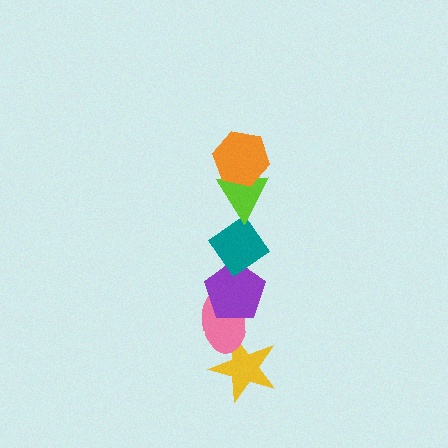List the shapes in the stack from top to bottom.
From top to bottom: the orange hexagon, the lime triangle, the teal diamond, the purple pentagon, the pink ellipse, the yellow star.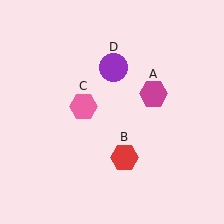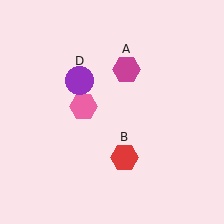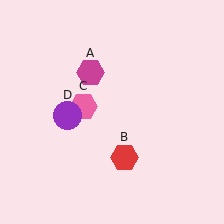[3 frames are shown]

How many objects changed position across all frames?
2 objects changed position: magenta hexagon (object A), purple circle (object D).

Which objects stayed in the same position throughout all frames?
Red hexagon (object B) and pink hexagon (object C) remained stationary.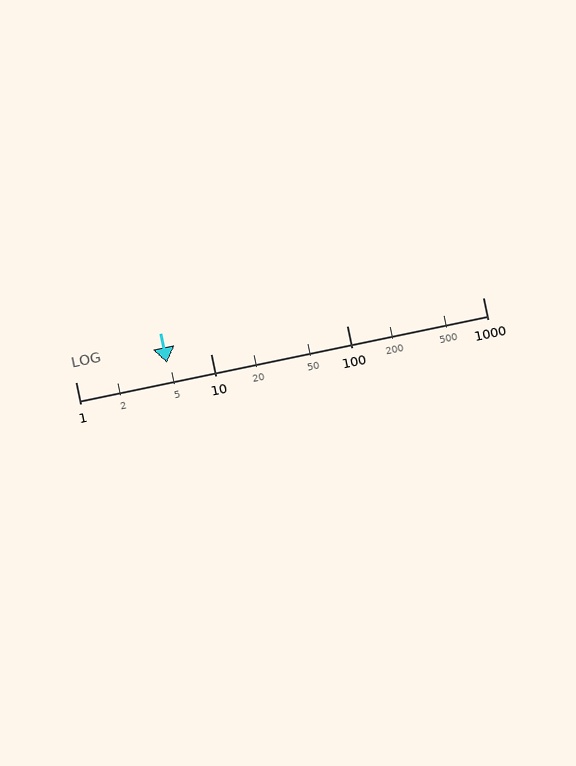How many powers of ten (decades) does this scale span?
The scale spans 3 decades, from 1 to 1000.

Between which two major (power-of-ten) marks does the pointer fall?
The pointer is between 1 and 10.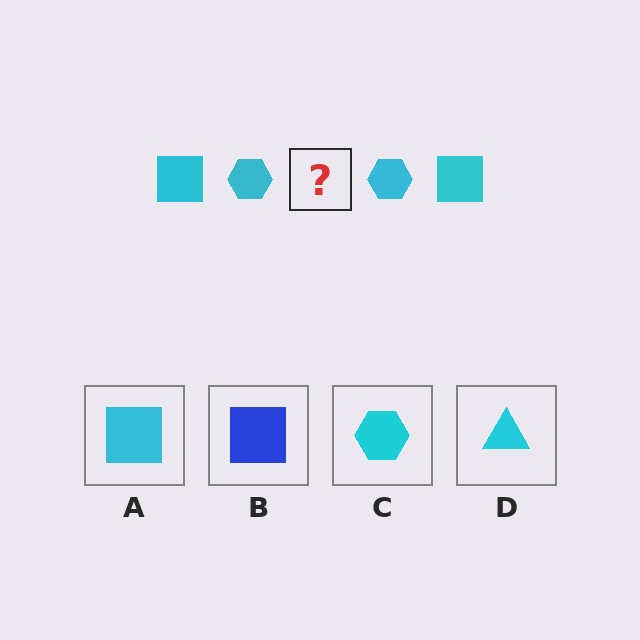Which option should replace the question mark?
Option A.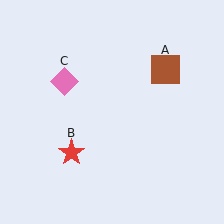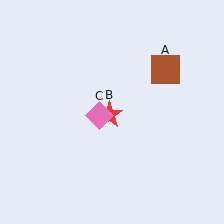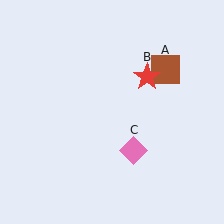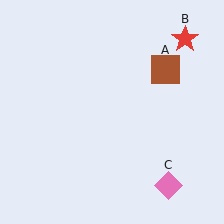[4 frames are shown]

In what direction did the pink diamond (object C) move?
The pink diamond (object C) moved down and to the right.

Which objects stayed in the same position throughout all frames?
Brown square (object A) remained stationary.